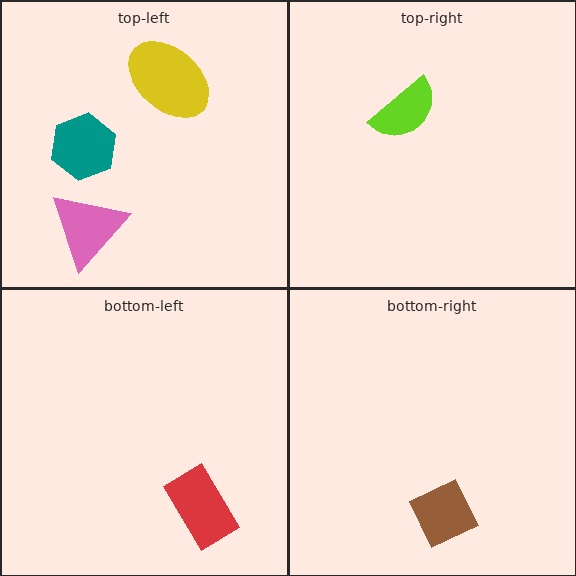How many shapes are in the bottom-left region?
1.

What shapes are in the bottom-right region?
The brown diamond.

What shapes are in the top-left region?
The yellow ellipse, the pink triangle, the teal hexagon.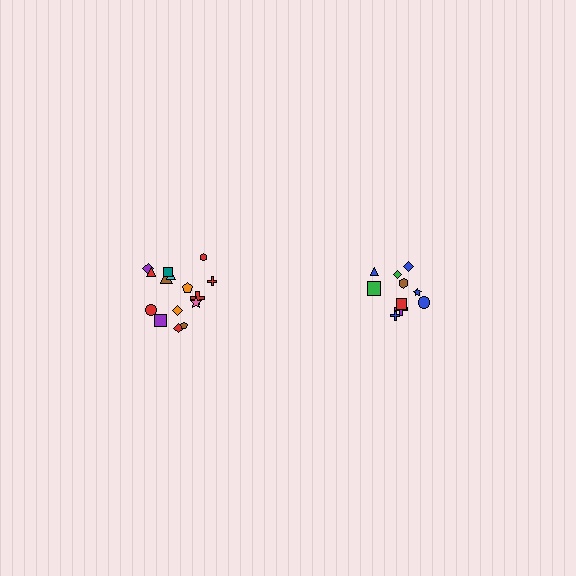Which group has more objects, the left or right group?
The left group.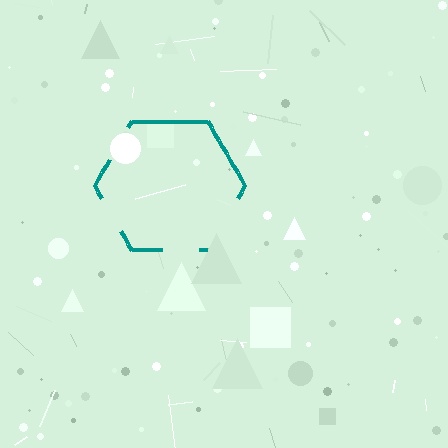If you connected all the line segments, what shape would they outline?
They would outline a hexagon.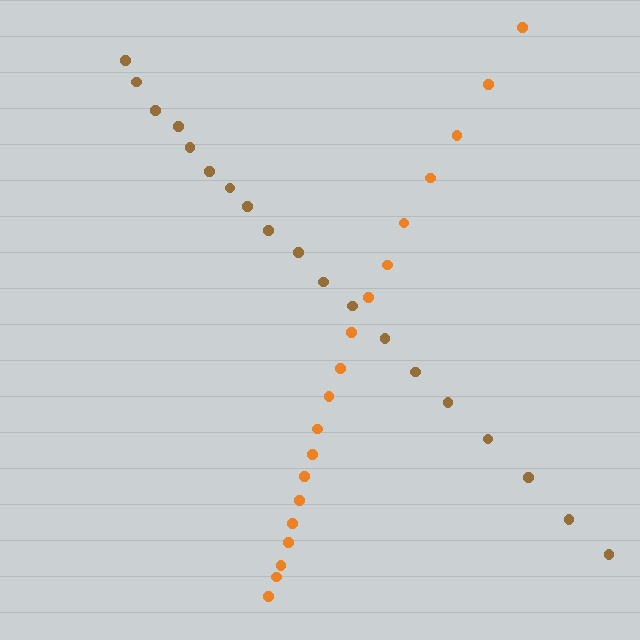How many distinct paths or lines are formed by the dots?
There are 2 distinct paths.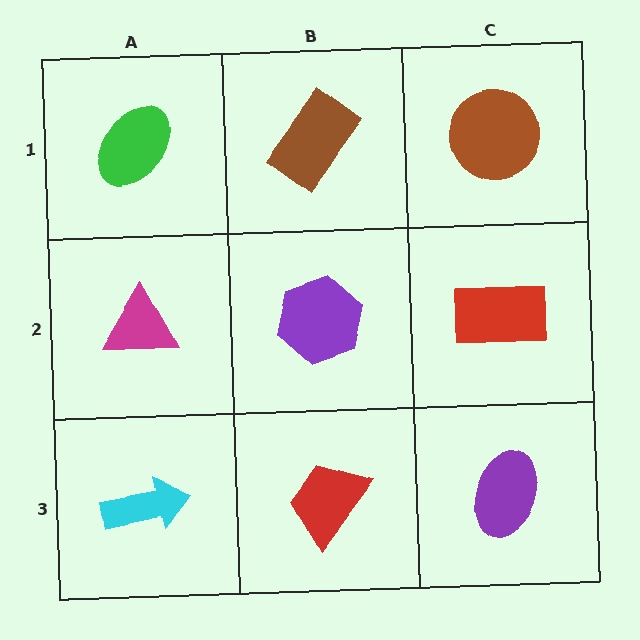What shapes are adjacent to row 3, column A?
A magenta triangle (row 2, column A), a red trapezoid (row 3, column B).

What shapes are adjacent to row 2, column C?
A brown circle (row 1, column C), a purple ellipse (row 3, column C), a purple hexagon (row 2, column B).